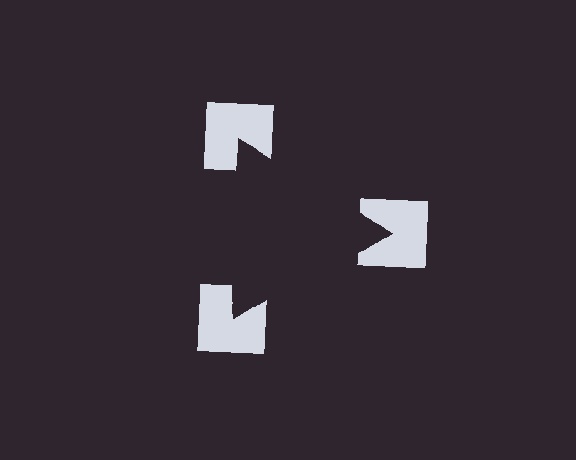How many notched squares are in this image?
There are 3 — one at each vertex of the illusory triangle.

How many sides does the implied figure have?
3 sides.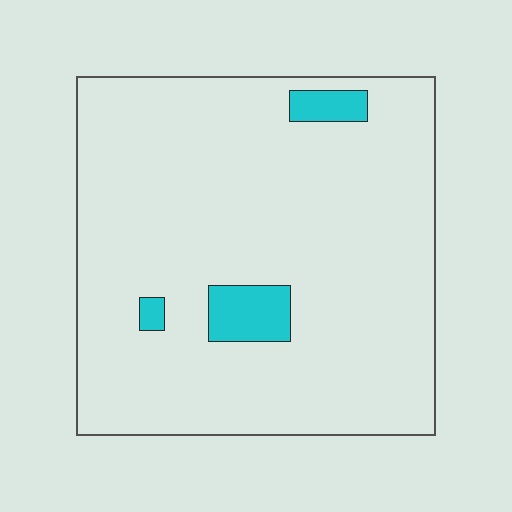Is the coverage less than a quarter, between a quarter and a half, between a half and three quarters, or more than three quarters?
Less than a quarter.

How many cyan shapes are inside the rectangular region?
3.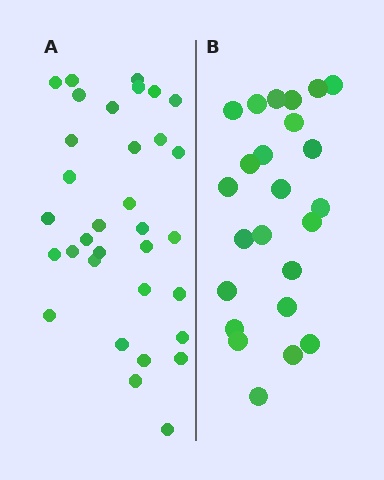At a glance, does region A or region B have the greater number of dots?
Region A (the left region) has more dots.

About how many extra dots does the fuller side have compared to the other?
Region A has roughly 8 or so more dots than region B.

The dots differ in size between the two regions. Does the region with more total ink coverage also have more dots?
No. Region B has more total ink coverage because its dots are larger, but region A actually contains more individual dots. Total area can be misleading — the number of items is what matters here.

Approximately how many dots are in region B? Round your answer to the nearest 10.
About 20 dots. (The exact count is 24, which rounds to 20.)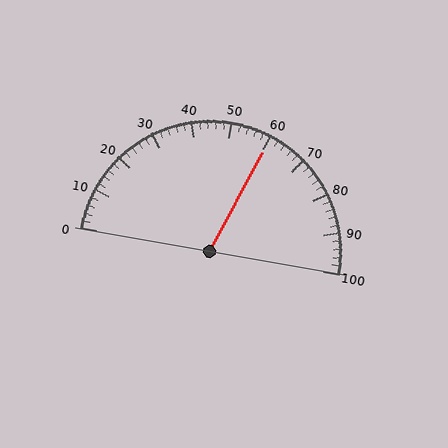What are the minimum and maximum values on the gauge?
The gauge ranges from 0 to 100.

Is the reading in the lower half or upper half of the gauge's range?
The reading is in the upper half of the range (0 to 100).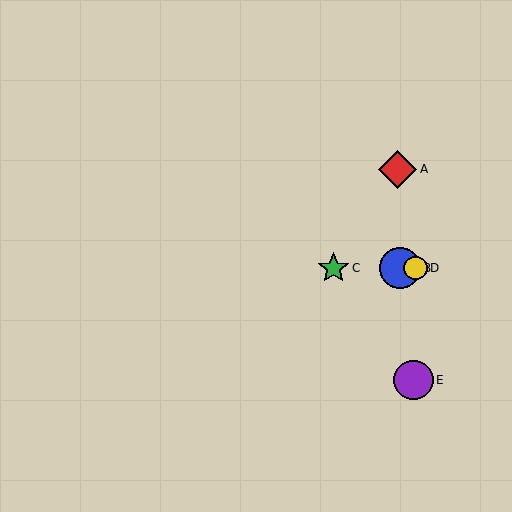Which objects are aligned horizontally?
Objects B, C, D are aligned horizontally.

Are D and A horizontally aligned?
No, D is at y≈268 and A is at y≈169.